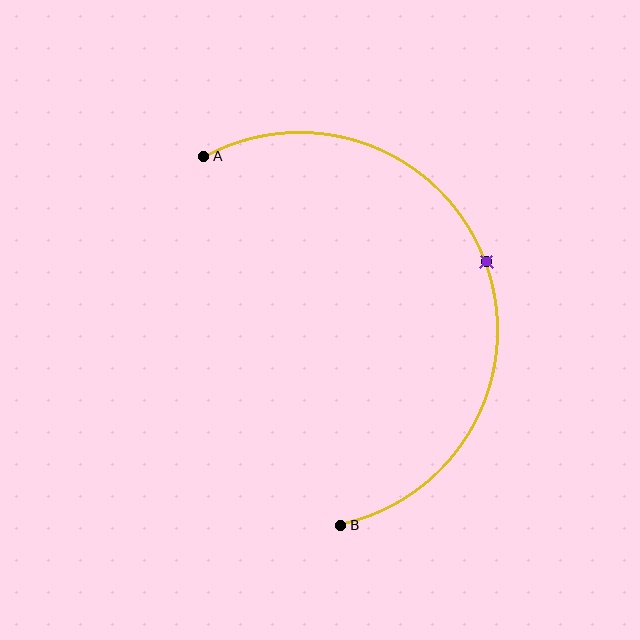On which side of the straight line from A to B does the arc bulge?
The arc bulges to the right of the straight line connecting A and B.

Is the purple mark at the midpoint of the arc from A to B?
Yes. The purple mark lies on the arc at equal arc-length from both A and B — it is the arc midpoint.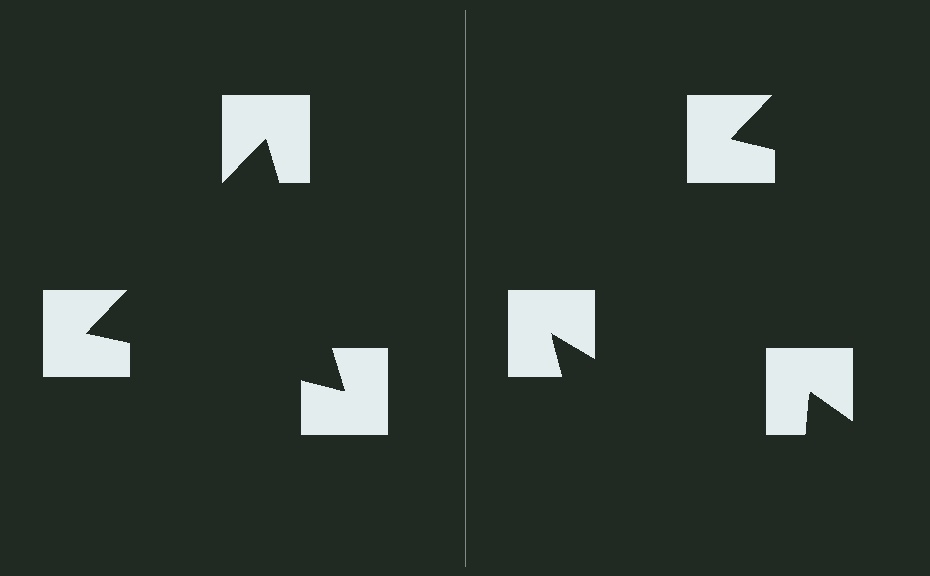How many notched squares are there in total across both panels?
6 — 3 on each side.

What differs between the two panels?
The notched squares are positioned identically on both sides; only the wedge orientations differ. On the left they align to a triangle; on the right they are misaligned.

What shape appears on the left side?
An illusory triangle.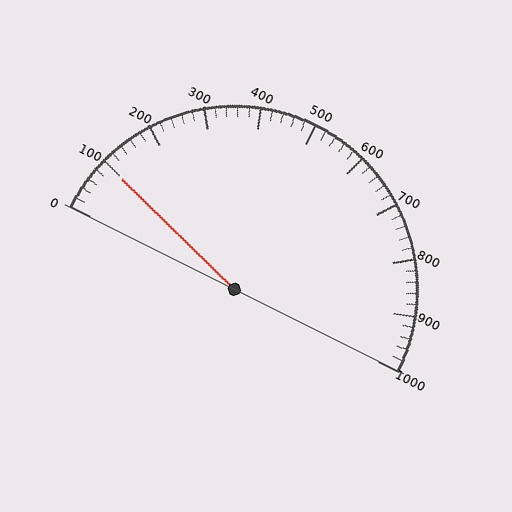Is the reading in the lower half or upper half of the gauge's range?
The reading is in the lower half of the range (0 to 1000).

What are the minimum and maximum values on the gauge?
The gauge ranges from 0 to 1000.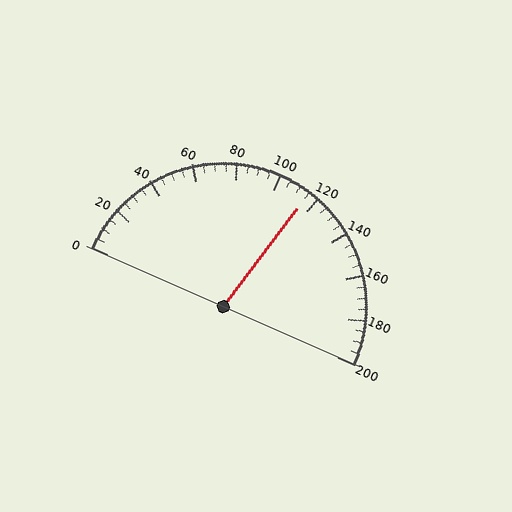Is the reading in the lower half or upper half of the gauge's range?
The reading is in the upper half of the range (0 to 200).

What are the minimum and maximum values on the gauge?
The gauge ranges from 0 to 200.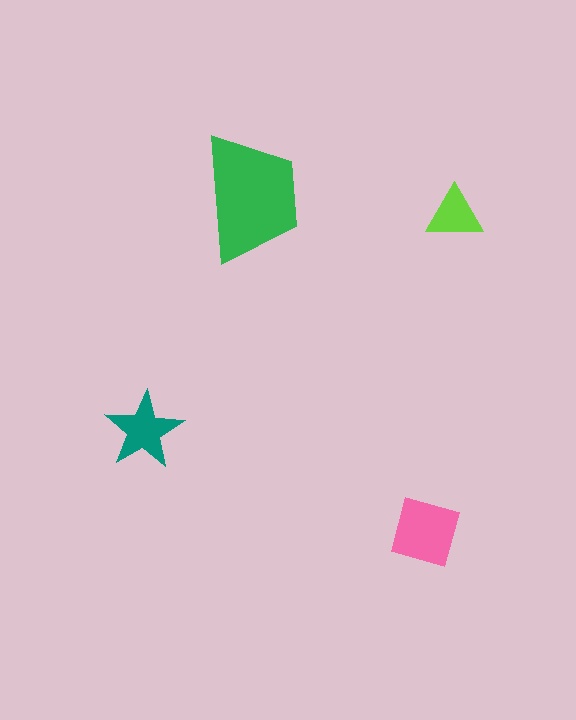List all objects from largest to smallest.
The green trapezoid, the pink diamond, the teal star, the lime triangle.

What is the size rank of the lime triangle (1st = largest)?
4th.